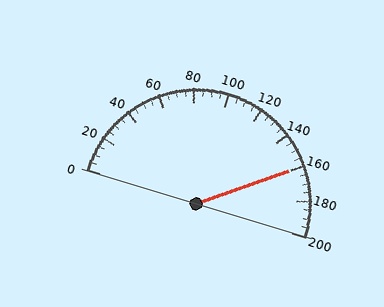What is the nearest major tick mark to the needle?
The nearest major tick mark is 160.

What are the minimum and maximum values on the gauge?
The gauge ranges from 0 to 200.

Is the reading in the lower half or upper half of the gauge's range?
The reading is in the upper half of the range (0 to 200).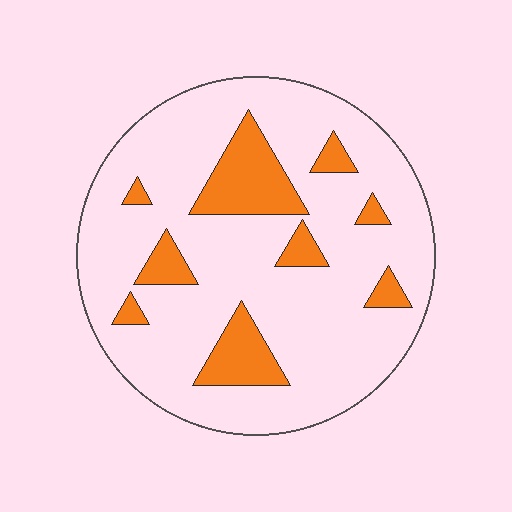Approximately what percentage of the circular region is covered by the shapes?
Approximately 20%.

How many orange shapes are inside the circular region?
9.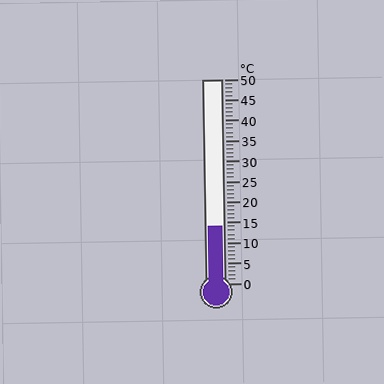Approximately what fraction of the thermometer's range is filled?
The thermometer is filled to approximately 30% of its range.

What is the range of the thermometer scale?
The thermometer scale ranges from 0°C to 50°C.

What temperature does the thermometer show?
The thermometer shows approximately 14°C.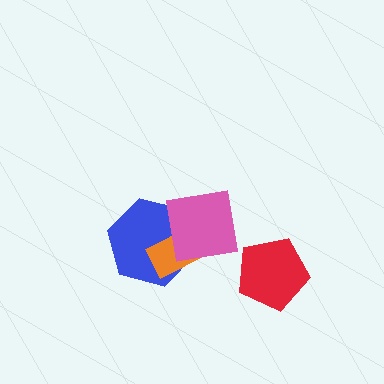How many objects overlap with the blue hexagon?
2 objects overlap with the blue hexagon.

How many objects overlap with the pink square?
2 objects overlap with the pink square.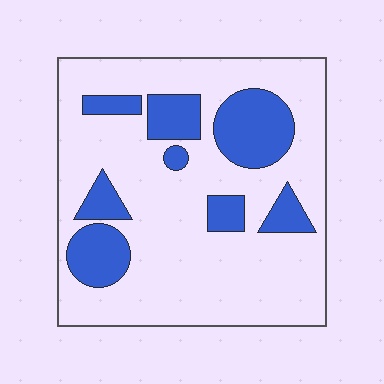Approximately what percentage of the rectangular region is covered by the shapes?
Approximately 25%.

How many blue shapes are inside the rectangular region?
8.